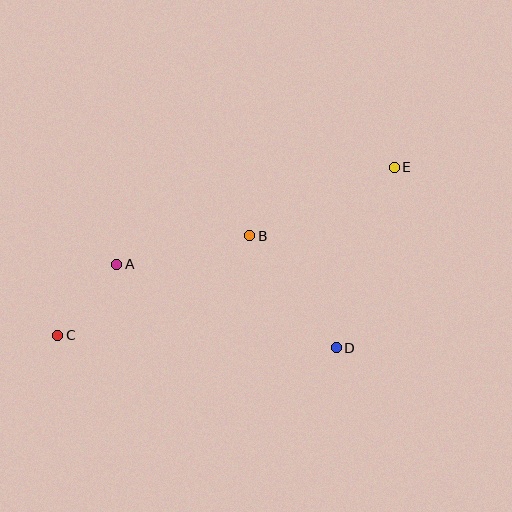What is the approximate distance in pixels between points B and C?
The distance between B and C is approximately 216 pixels.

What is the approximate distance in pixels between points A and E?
The distance between A and E is approximately 294 pixels.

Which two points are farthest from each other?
Points C and E are farthest from each other.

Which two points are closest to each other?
Points A and C are closest to each other.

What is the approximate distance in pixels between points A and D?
The distance between A and D is approximately 235 pixels.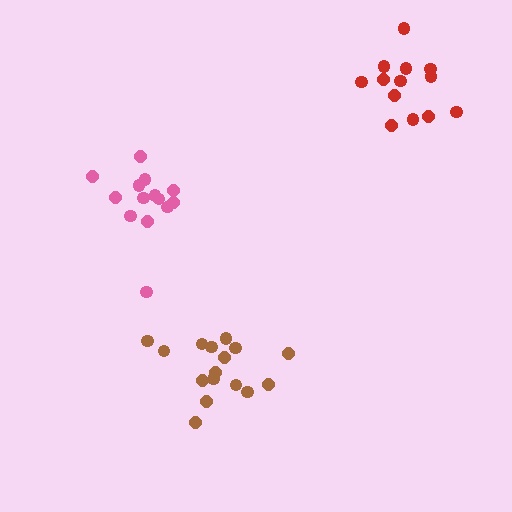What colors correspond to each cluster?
The clusters are colored: red, brown, pink.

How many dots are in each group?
Group 1: 13 dots, Group 2: 16 dots, Group 3: 14 dots (43 total).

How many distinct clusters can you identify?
There are 3 distinct clusters.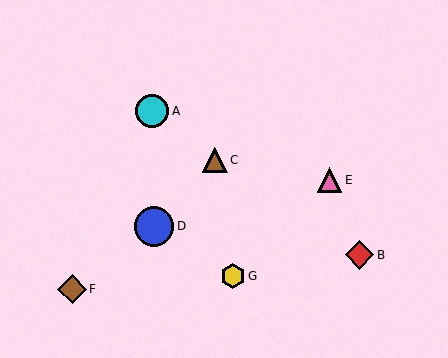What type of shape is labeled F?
Shape F is a brown diamond.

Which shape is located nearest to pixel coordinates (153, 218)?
The blue circle (labeled D) at (154, 226) is nearest to that location.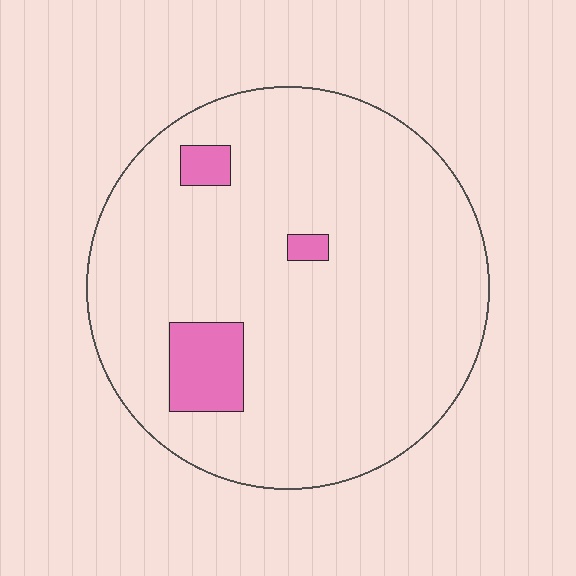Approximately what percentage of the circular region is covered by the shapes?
Approximately 10%.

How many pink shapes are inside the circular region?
3.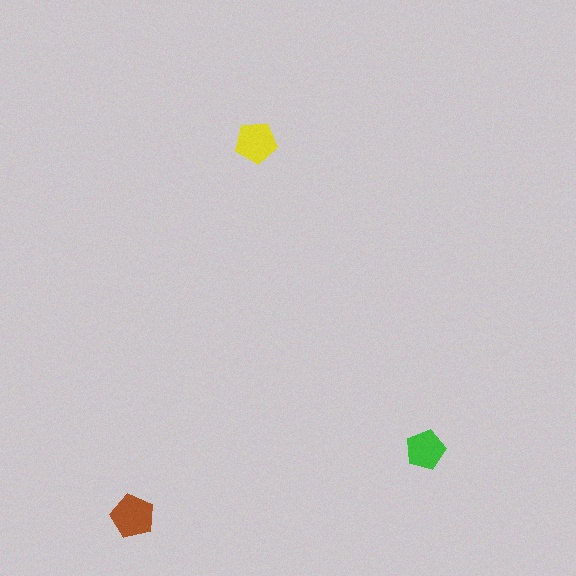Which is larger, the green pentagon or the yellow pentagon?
The yellow one.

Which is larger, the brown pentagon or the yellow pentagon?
The brown one.